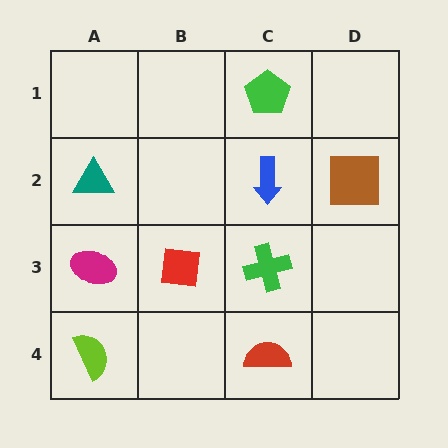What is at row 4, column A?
A lime semicircle.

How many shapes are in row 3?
3 shapes.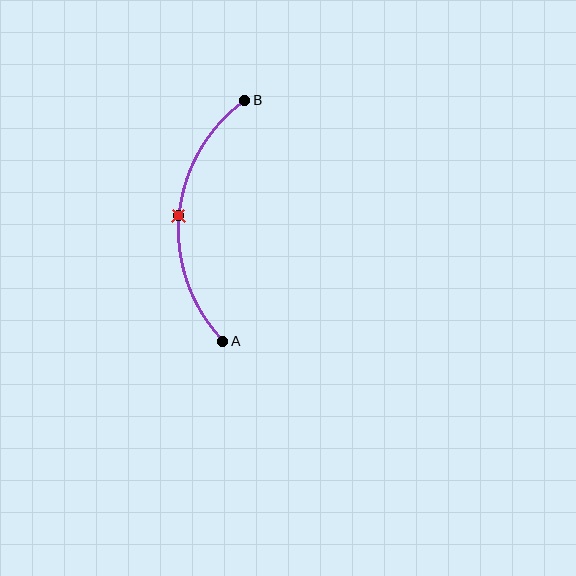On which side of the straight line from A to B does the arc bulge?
The arc bulges to the left of the straight line connecting A and B.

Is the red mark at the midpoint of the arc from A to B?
Yes. The red mark lies on the arc at equal arc-length from both A and B — it is the arc midpoint.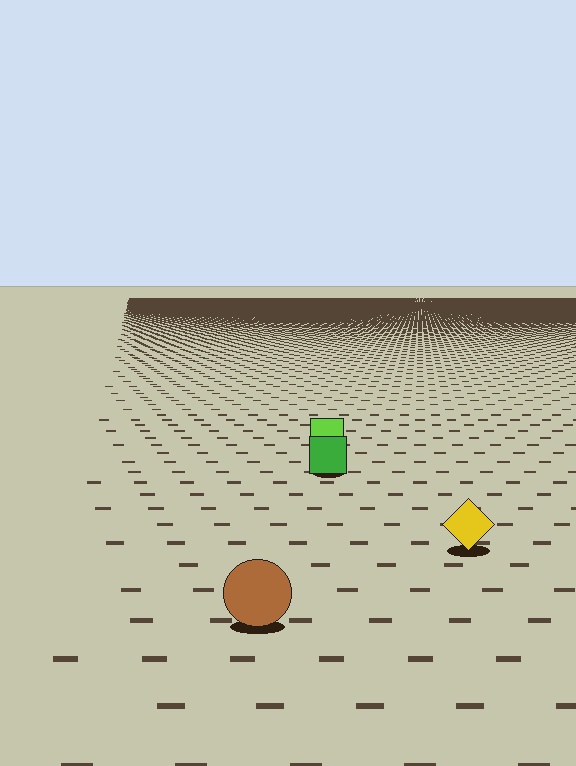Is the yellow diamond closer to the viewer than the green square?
Yes. The yellow diamond is closer — you can tell from the texture gradient: the ground texture is coarser near it.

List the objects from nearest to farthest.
From nearest to farthest: the brown circle, the yellow diamond, the green square, the lime square.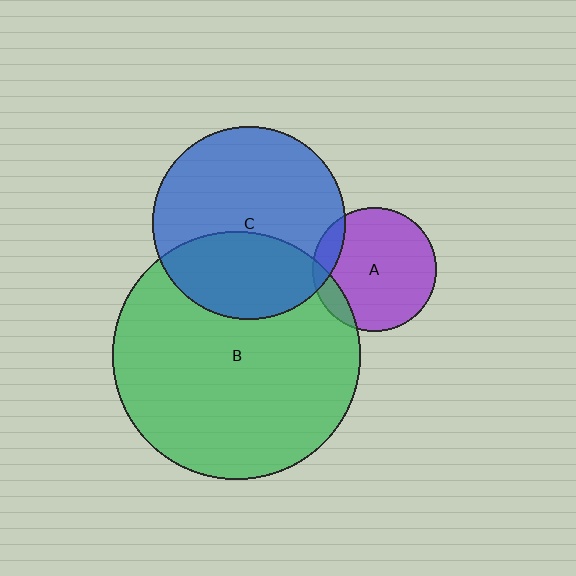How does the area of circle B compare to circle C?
Approximately 1.6 times.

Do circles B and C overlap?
Yes.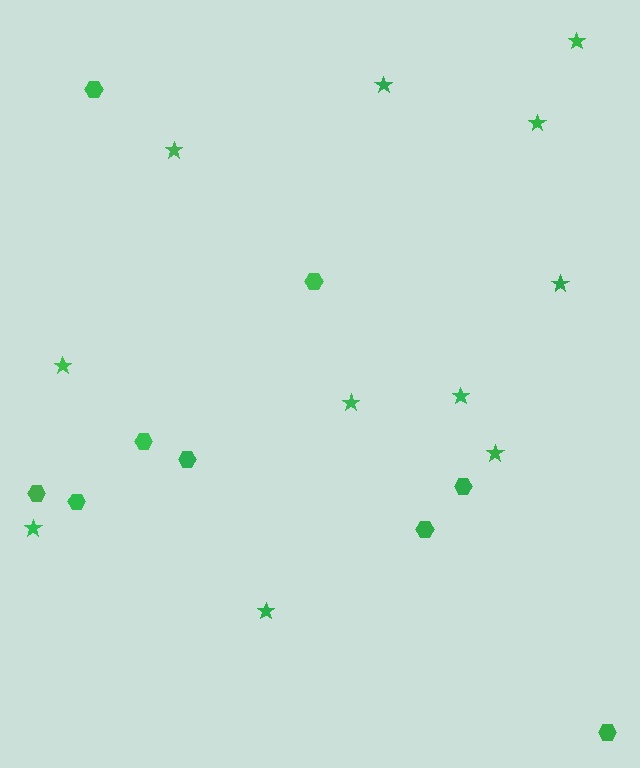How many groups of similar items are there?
There are 2 groups: one group of hexagons (9) and one group of stars (11).